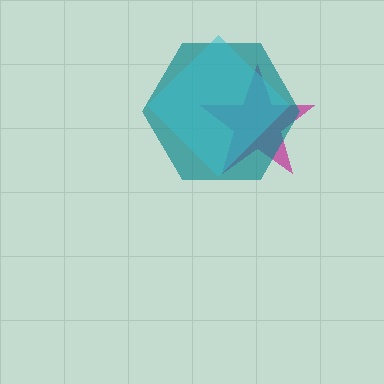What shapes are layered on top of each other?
The layered shapes are: a magenta star, a teal hexagon, a cyan diamond.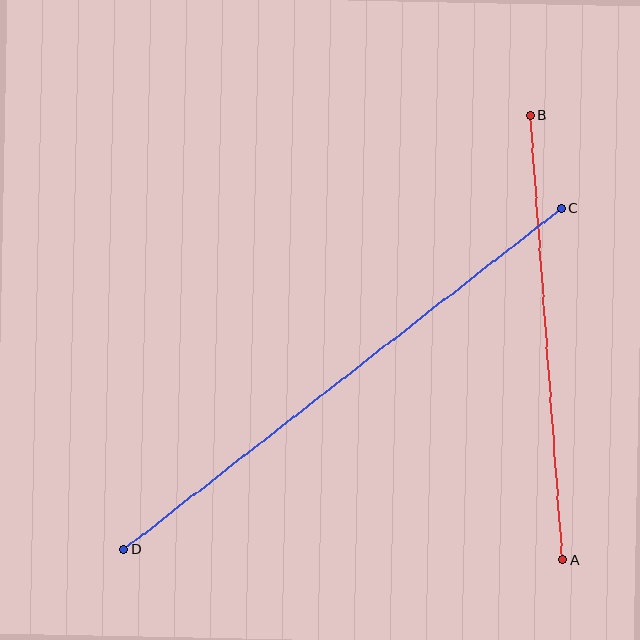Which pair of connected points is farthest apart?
Points C and D are farthest apart.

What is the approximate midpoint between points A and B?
The midpoint is at approximately (547, 338) pixels.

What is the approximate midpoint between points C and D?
The midpoint is at approximately (343, 379) pixels.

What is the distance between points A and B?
The distance is approximately 445 pixels.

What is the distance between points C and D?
The distance is approximately 555 pixels.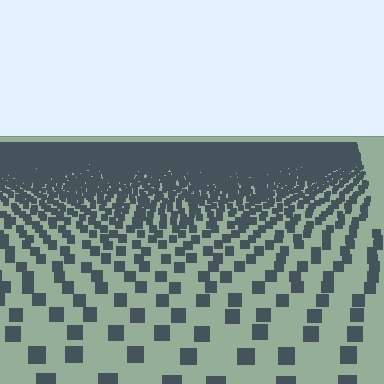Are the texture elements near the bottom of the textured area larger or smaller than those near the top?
Larger. Near the bottom, elements are closer to the viewer and appear at a bigger on-screen size.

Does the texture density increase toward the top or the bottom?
Density increases toward the top.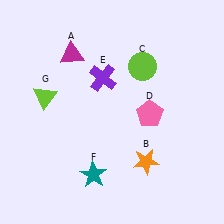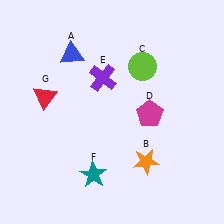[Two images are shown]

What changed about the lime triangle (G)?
In Image 1, G is lime. In Image 2, it changed to red.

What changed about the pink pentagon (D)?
In Image 1, D is pink. In Image 2, it changed to magenta.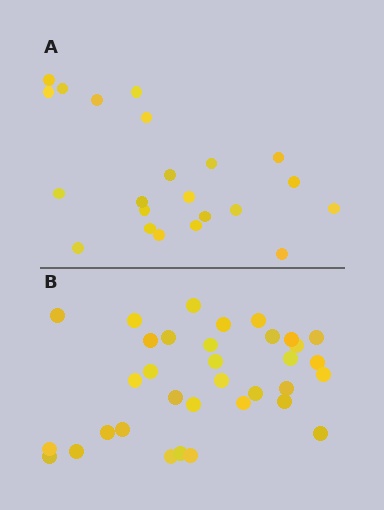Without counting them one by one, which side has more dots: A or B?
Region B (the bottom region) has more dots.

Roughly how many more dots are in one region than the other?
Region B has roughly 12 or so more dots than region A.